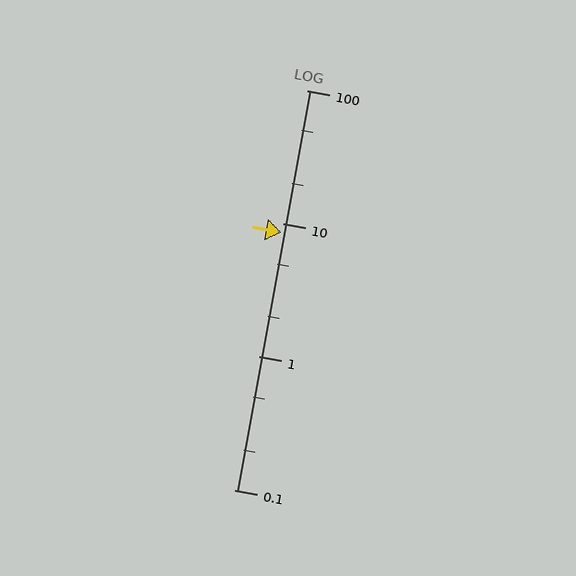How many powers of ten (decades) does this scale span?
The scale spans 3 decades, from 0.1 to 100.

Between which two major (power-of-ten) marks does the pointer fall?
The pointer is between 1 and 10.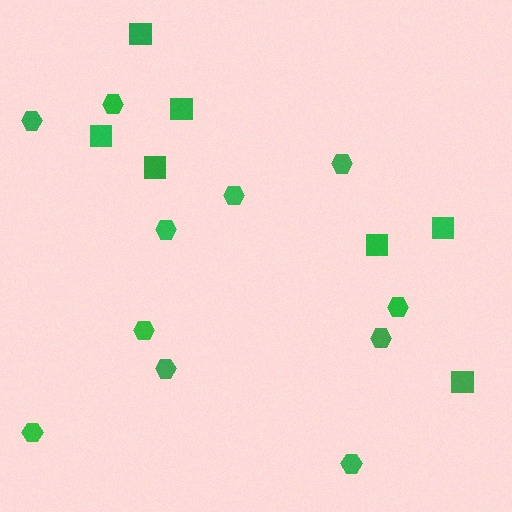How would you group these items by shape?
There are 2 groups: one group of hexagons (11) and one group of squares (7).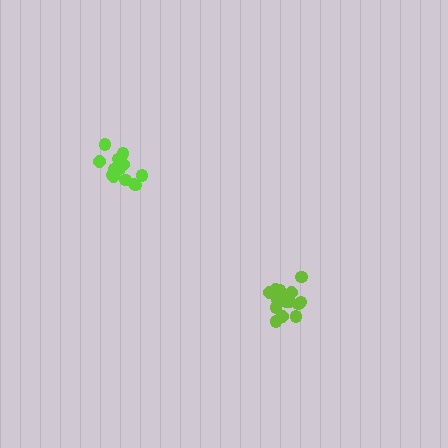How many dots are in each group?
Group 1: 16 dots, Group 2: 15 dots (31 total).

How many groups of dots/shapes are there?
There are 2 groups.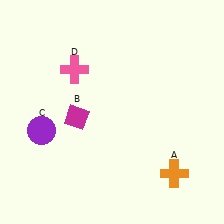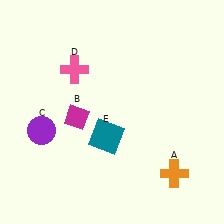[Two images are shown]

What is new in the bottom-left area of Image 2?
A teal square (E) was added in the bottom-left area of Image 2.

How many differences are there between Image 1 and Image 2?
There is 1 difference between the two images.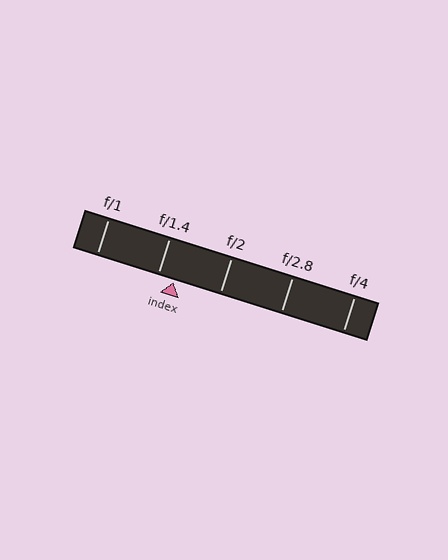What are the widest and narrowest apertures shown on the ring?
The widest aperture shown is f/1 and the narrowest is f/4.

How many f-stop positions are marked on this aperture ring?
There are 5 f-stop positions marked.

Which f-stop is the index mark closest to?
The index mark is closest to f/1.4.